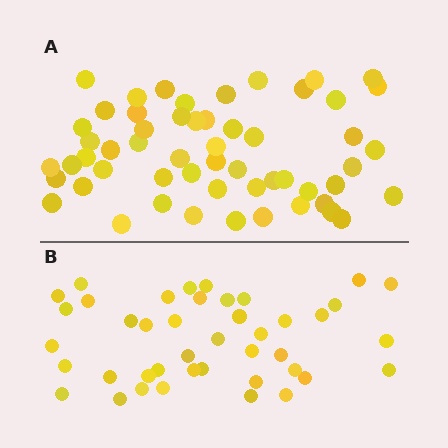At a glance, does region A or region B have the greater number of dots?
Region A (the top region) has more dots.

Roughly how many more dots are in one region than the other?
Region A has approximately 15 more dots than region B.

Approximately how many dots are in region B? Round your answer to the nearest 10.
About 40 dots. (The exact count is 42, which rounds to 40.)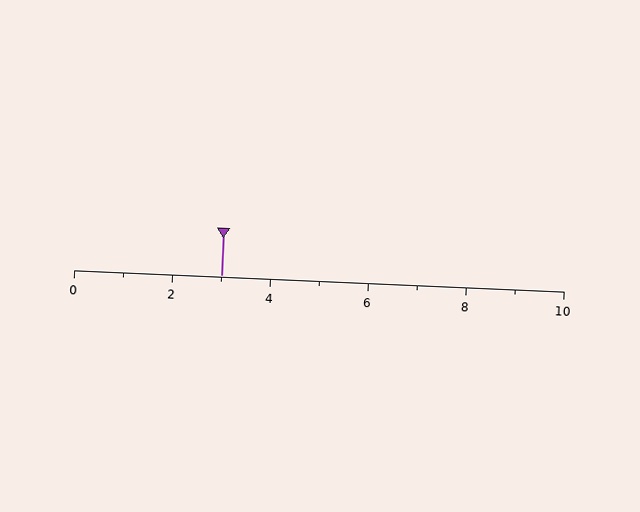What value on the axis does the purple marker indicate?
The marker indicates approximately 3.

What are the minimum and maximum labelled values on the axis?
The axis runs from 0 to 10.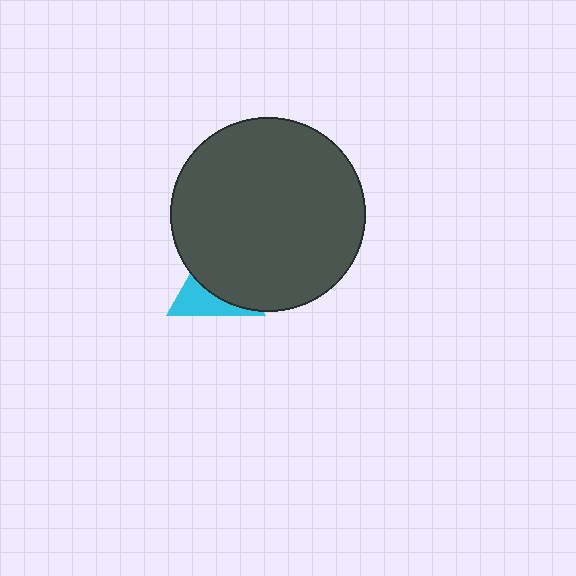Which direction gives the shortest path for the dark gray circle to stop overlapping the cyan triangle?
Moving toward the upper-right gives the shortest separation.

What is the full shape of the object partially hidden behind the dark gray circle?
The partially hidden object is a cyan triangle.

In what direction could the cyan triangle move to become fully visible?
The cyan triangle could move toward the lower-left. That would shift it out from behind the dark gray circle entirely.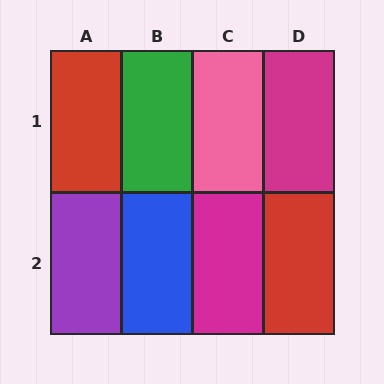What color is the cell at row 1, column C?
Pink.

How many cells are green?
1 cell is green.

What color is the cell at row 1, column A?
Red.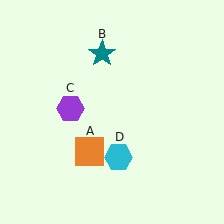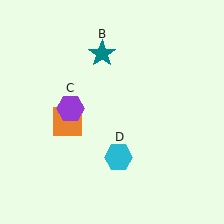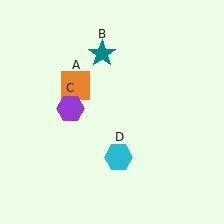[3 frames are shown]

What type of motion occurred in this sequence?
The orange square (object A) rotated clockwise around the center of the scene.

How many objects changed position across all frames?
1 object changed position: orange square (object A).